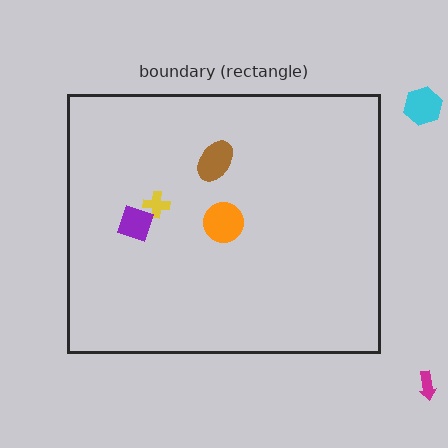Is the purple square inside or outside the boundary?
Inside.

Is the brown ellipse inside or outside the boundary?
Inside.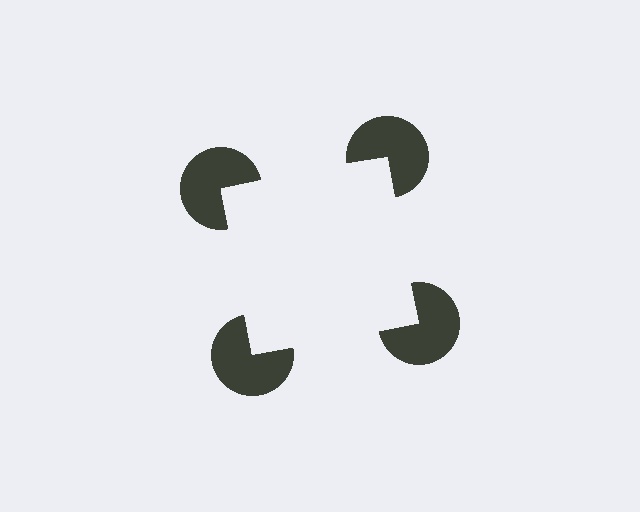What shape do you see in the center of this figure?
An illusory square — its edges are inferred from the aligned wedge cuts in the pac-man discs, not physically drawn.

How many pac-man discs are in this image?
There are 4 — one at each vertex of the illusory square.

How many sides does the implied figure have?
4 sides.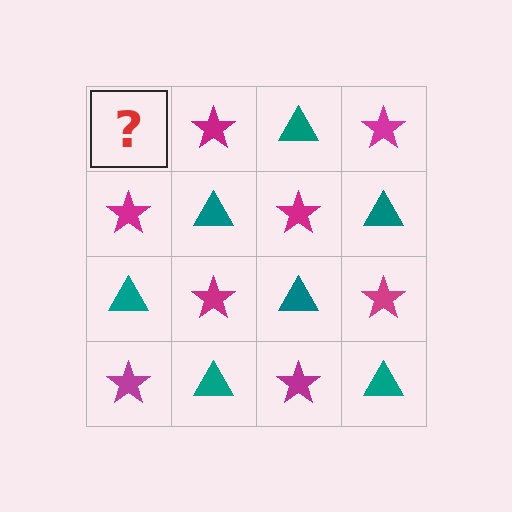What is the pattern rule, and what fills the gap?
The rule is that it alternates teal triangle and magenta star in a checkerboard pattern. The gap should be filled with a teal triangle.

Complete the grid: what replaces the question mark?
The question mark should be replaced with a teal triangle.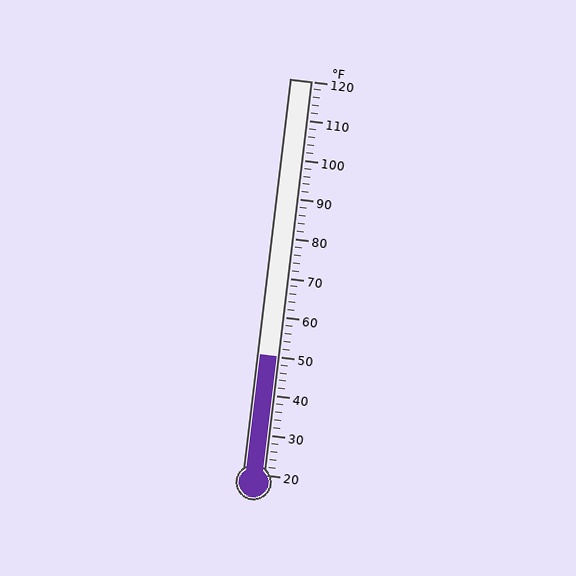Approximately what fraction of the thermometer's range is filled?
The thermometer is filled to approximately 30% of its range.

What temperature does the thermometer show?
The thermometer shows approximately 50°F.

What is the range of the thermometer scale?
The thermometer scale ranges from 20°F to 120°F.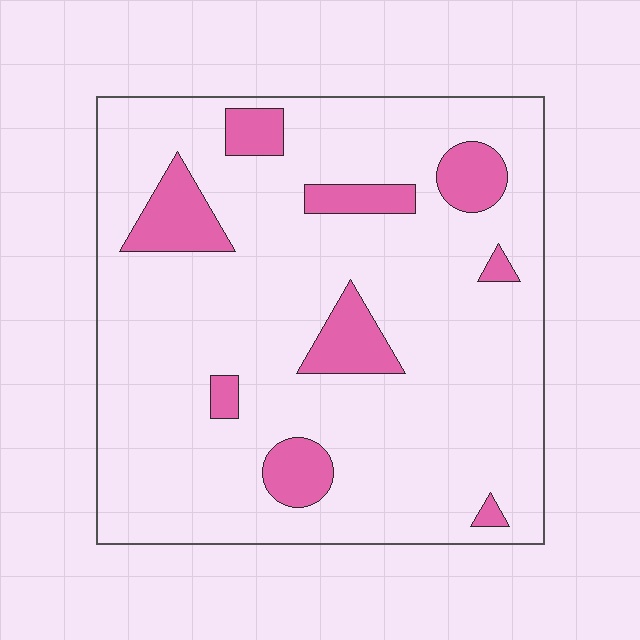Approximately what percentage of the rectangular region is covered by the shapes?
Approximately 15%.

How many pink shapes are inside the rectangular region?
9.